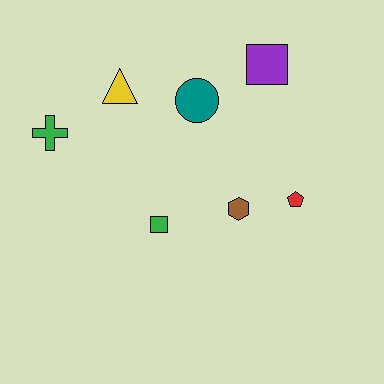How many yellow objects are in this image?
There is 1 yellow object.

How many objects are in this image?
There are 7 objects.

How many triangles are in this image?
There is 1 triangle.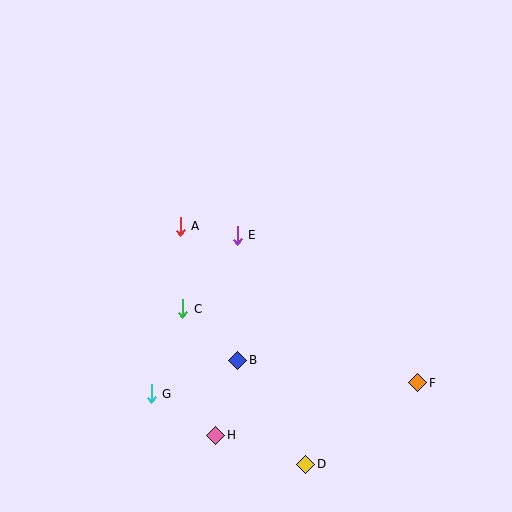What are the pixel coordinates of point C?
Point C is at (183, 309).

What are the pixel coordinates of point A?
Point A is at (180, 226).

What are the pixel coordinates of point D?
Point D is at (306, 464).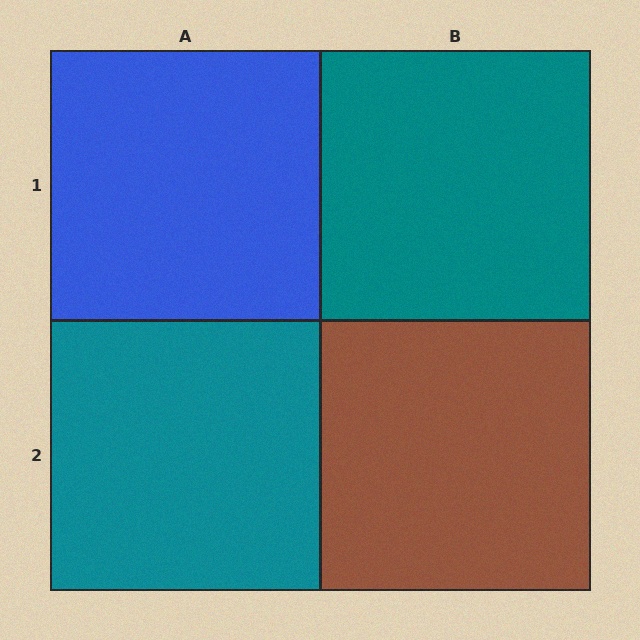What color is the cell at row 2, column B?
Brown.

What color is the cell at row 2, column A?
Teal.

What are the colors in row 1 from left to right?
Blue, teal.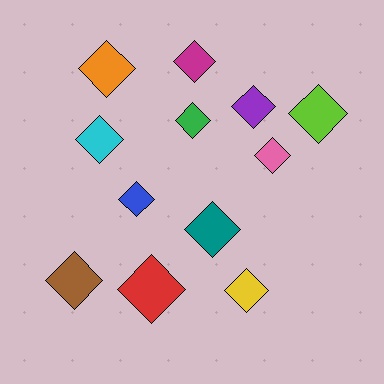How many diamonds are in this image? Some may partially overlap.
There are 12 diamonds.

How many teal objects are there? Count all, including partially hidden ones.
There is 1 teal object.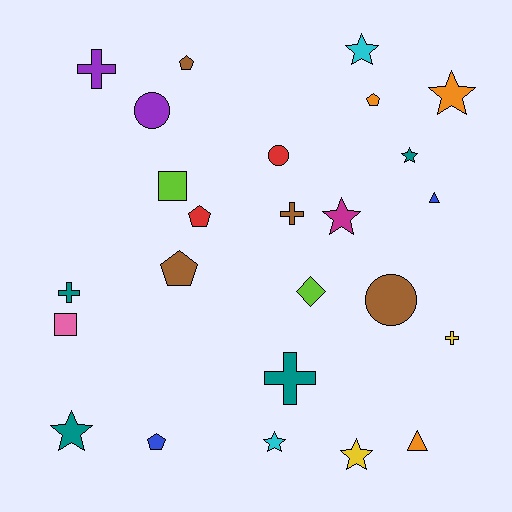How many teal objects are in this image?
There are 4 teal objects.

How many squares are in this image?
There are 2 squares.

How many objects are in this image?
There are 25 objects.